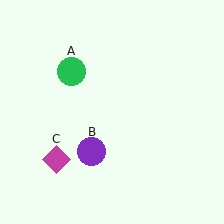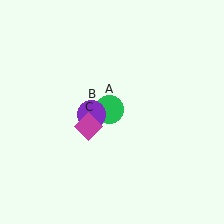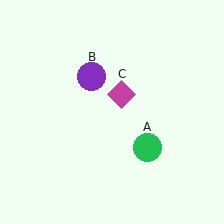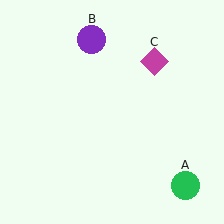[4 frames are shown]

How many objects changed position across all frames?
3 objects changed position: green circle (object A), purple circle (object B), magenta diamond (object C).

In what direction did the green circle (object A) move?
The green circle (object A) moved down and to the right.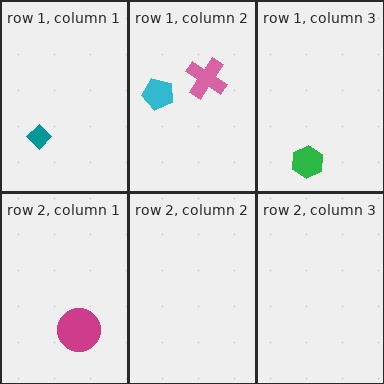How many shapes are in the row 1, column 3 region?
1.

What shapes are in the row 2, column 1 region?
The magenta circle.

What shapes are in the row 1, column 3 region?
The green hexagon.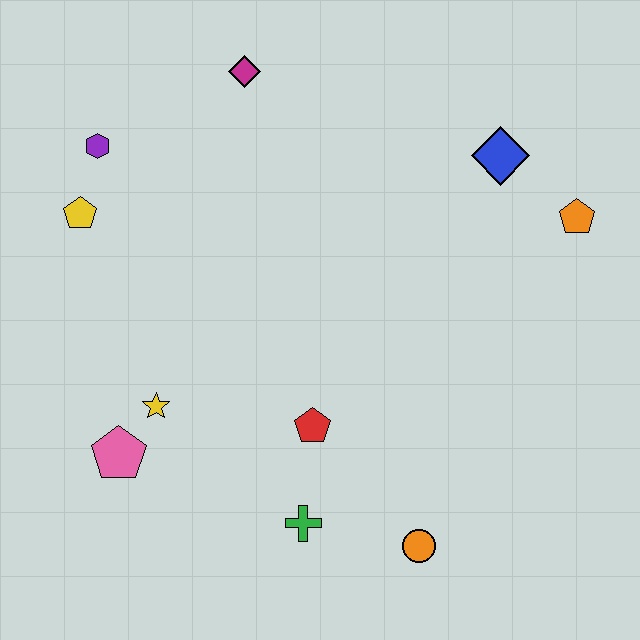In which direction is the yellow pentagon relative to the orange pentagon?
The yellow pentagon is to the left of the orange pentagon.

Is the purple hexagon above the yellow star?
Yes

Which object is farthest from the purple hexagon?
The orange circle is farthest from the purple hexagon.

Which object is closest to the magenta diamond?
The purple hexagon is closest to the magenta diamond.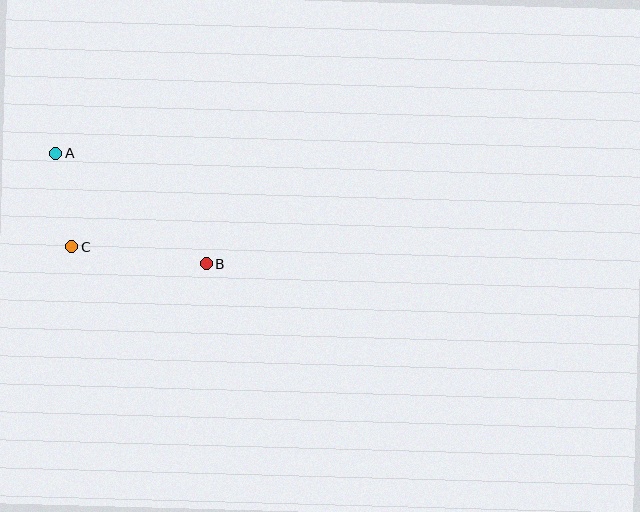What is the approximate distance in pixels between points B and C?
The distance between B and C is approximately 135 pixels.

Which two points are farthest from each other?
Points A and B are farthest from each other.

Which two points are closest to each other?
Points A and C are closest to each other.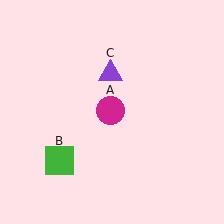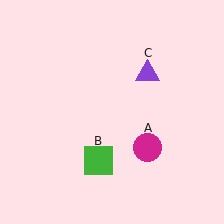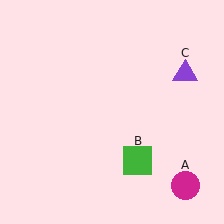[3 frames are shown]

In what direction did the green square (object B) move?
The green square (object B) moved right.